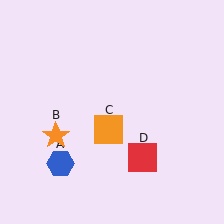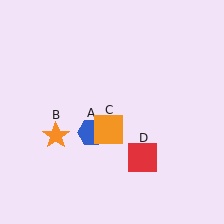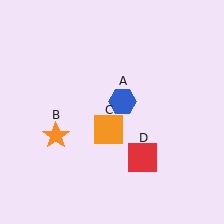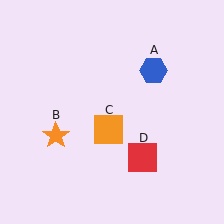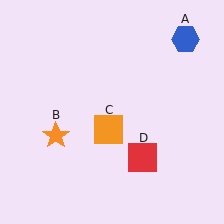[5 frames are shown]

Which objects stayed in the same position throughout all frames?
Orange star (object B) and orange square (object C) and red square (object D) remained stationary.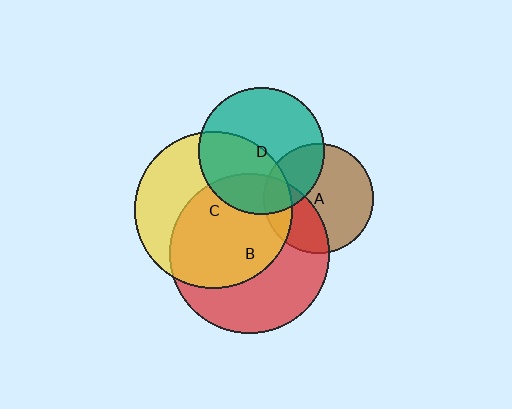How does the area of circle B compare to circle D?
Approximately 1.6 times.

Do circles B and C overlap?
Yes.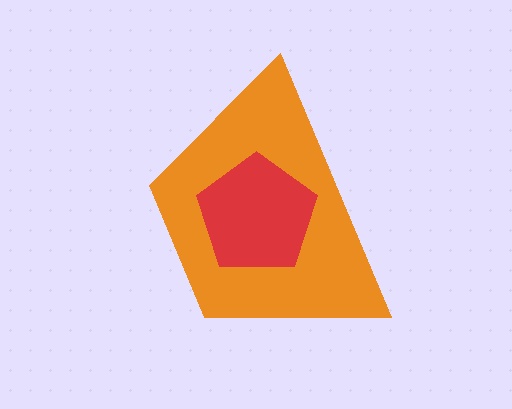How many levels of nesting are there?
2.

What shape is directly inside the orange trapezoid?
The red pentagon.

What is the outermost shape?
The orange trapezoid.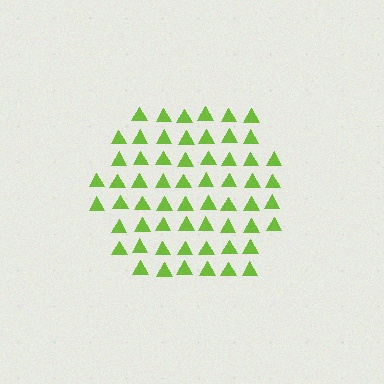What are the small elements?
The small elements are triangles.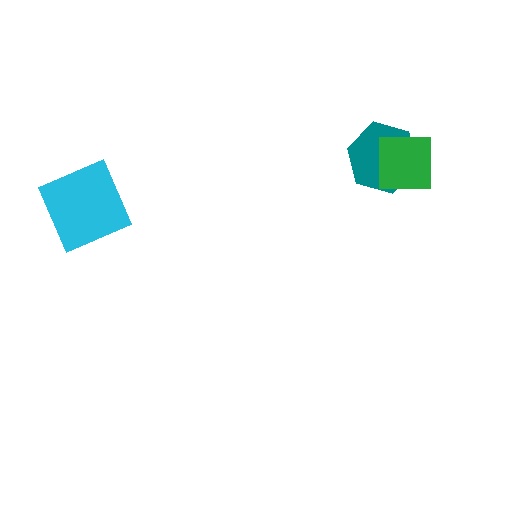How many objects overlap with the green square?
1 object overlaps with the green square.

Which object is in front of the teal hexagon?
The green square is in front of the teal hexagon.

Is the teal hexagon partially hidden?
Yes, it is partially covered by another shape.